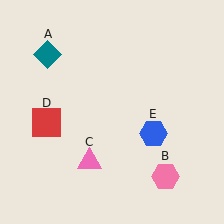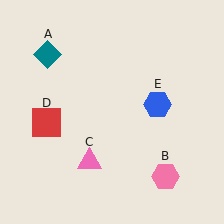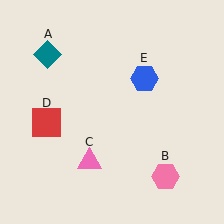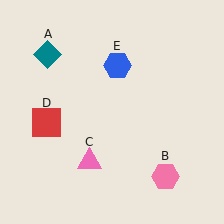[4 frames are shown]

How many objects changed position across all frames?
1 object changed position: blue hexagon (object E).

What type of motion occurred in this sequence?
The blue hexagon (object E) rotated counterclockwise around the center of the scene.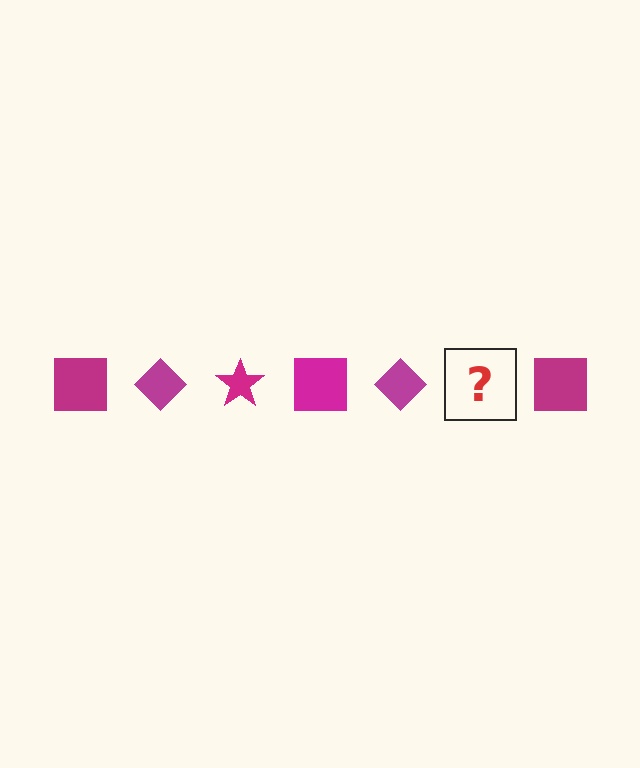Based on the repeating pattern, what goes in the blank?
The blank should be a magenta star.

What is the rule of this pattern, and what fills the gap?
The rule is that the pattern cycles through square, diamond, star shapes in magenta. The gap should be filled with a magenta star.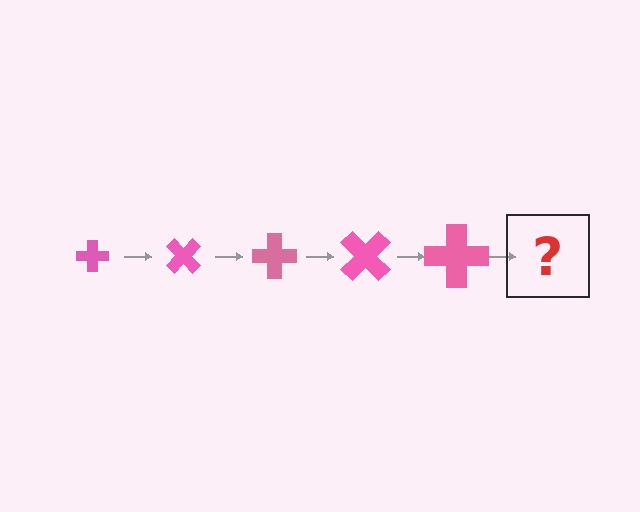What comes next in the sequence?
The next element should be a cross, larger than the previous one and rotated 225 degrees from the start.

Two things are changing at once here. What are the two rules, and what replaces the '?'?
The two rules are that the cross grows larger each step and it rotates 45 degrees each step. The '?' should be a cross, larger than the previous one and rotated 225 degrees from the start.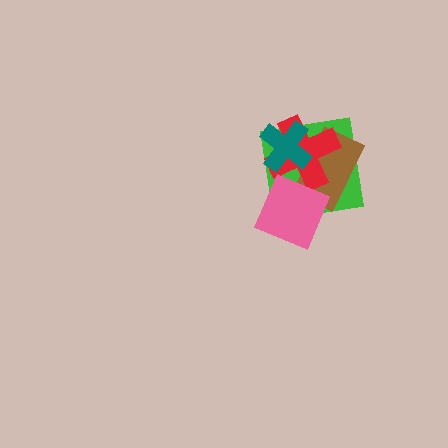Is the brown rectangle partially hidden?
Yes, it is partially covered by another shape.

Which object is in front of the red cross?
The teal cross is in front of the red cross.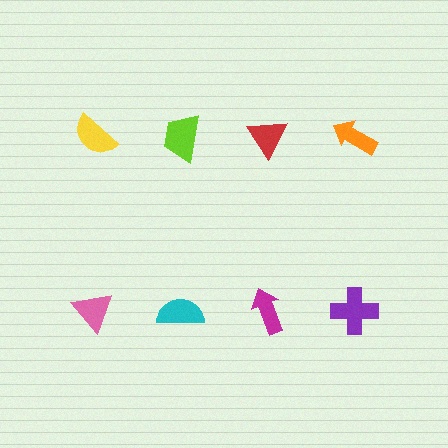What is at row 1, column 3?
A red triangle.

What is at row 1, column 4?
An orange arrow.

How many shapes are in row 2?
4 shapes.